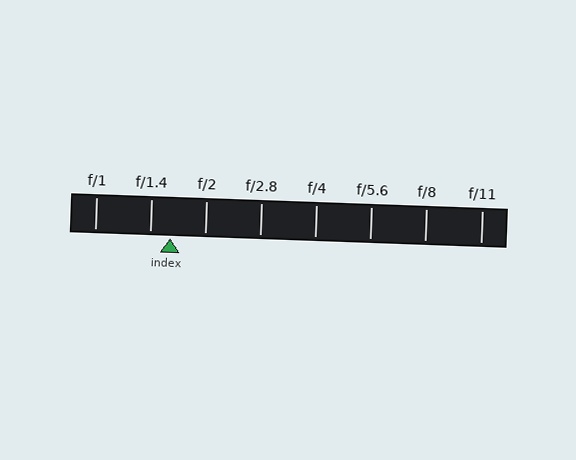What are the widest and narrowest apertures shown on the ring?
The widest aperture shown is f/1 and the narrowest is f/11.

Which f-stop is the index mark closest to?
The index mark is closest to f/1.4.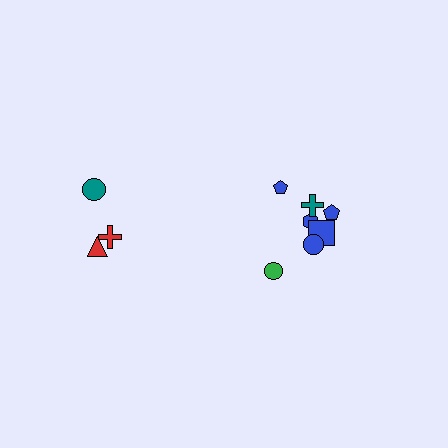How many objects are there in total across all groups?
There are 10 objects.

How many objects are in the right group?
There are 7 objects.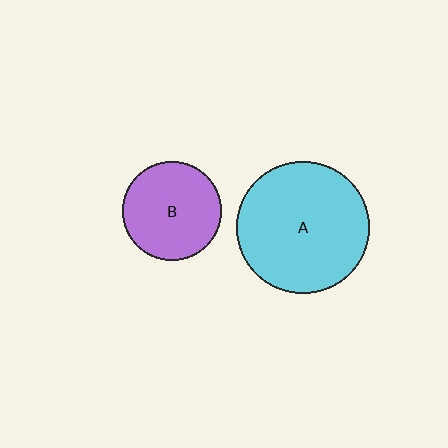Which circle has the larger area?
Circle A (cyan).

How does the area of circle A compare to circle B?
Approximately 1.8 times.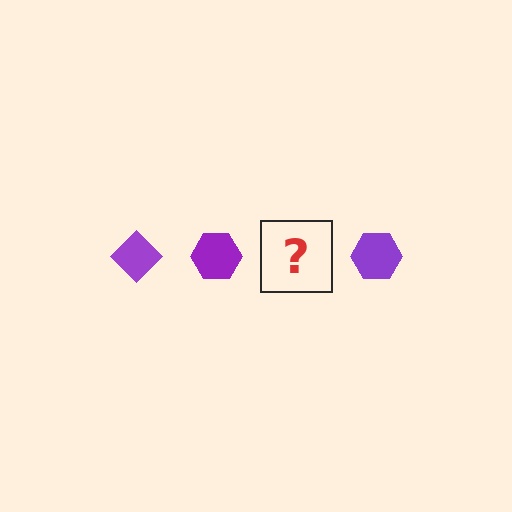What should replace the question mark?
The question mark should be replaced with a purple diamond.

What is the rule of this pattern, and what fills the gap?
The rule is that the pattern cycles through diamond, hexagon shapes in purple. The gap should be filled with a purple diamond.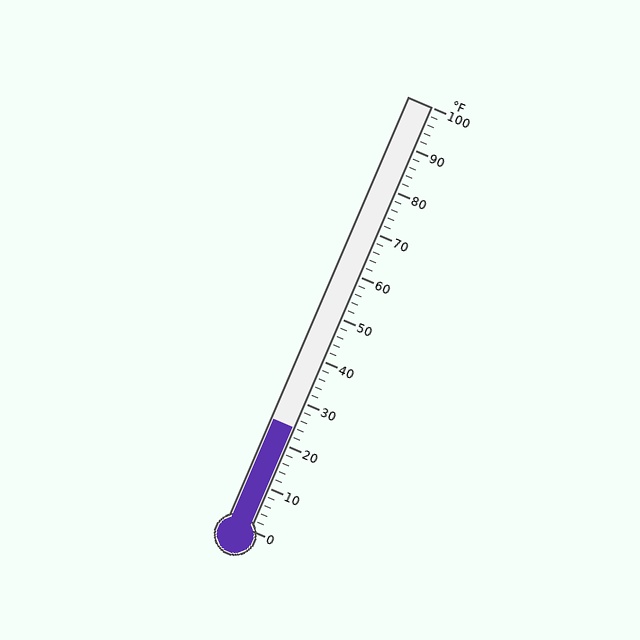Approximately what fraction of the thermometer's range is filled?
The thermometer is filled to approximately 25% of its range.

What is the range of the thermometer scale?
The thermometer scale ranges from 0°F to 100°F.